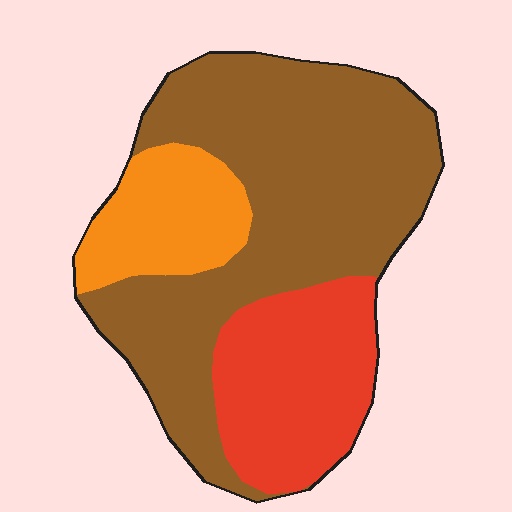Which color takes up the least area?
Orange, at roughly 15%.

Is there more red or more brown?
Brown.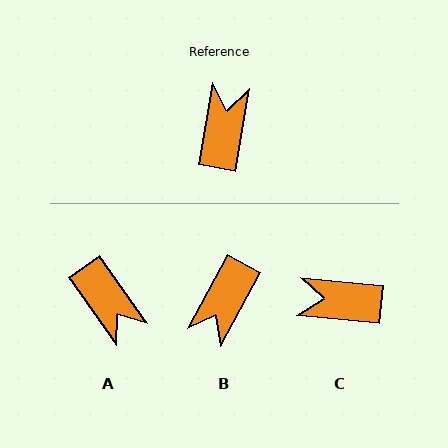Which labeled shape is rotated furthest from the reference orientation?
B, about 161 degrees away.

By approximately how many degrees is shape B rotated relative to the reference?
Approximately 161 degrees counter-clockwise.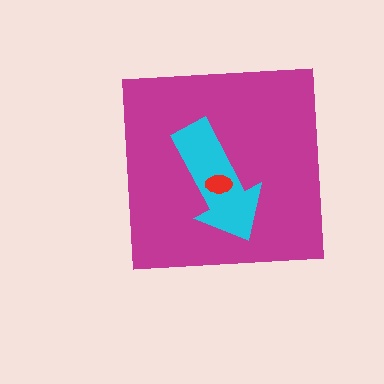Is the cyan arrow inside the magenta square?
Yes.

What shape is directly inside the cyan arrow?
The red ellipse.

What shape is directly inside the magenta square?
The cyan arrow.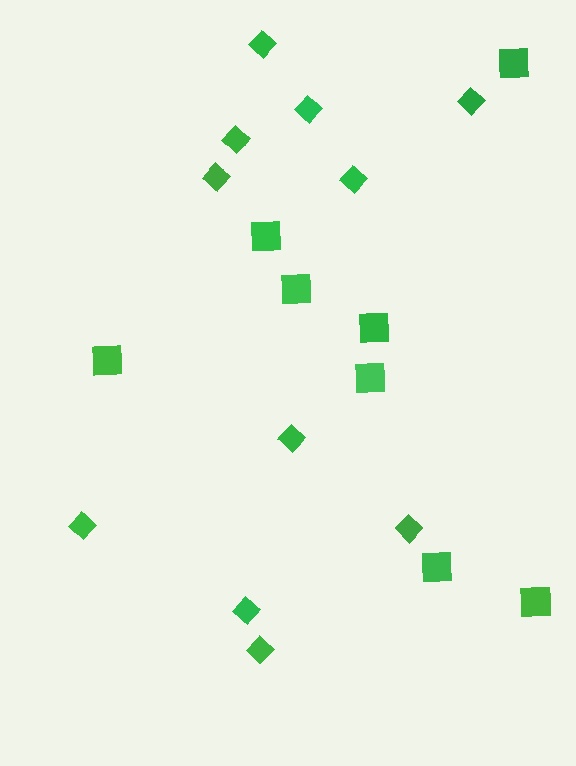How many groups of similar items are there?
There are 2 groups: one group of squares (8) and one group of diamonds (11).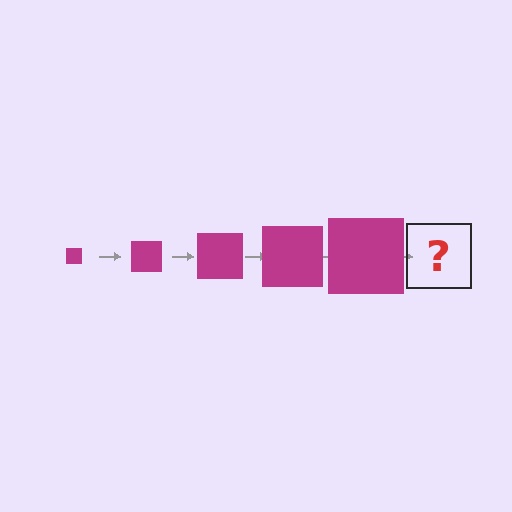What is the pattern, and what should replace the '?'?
The pattern is that the square gets progressively larger each step. The '?' should be a magenta square, larger than the previous one.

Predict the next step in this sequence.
The next step is a magenta square, larger than the previous one.